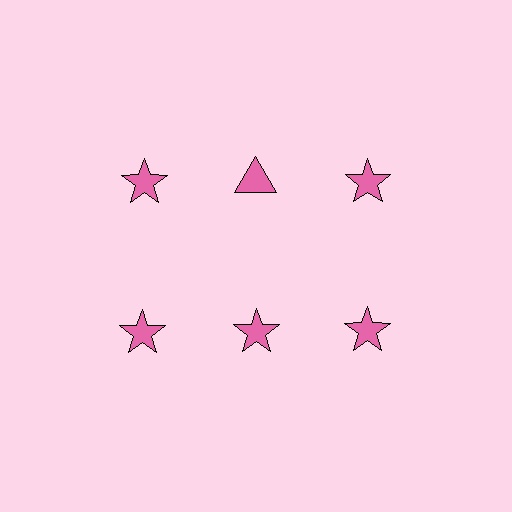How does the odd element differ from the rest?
It has a different shape: triangle instead of star.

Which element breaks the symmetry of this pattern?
The pink triangle in the top row, second from left column breaks the symmetry. All other shapes are pink stars.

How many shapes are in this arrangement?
There are 6 shapes arranged in a grid pattern.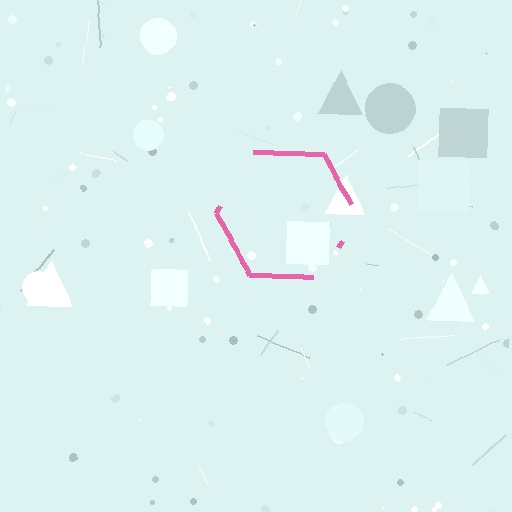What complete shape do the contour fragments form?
The contour fragments form a hexagon.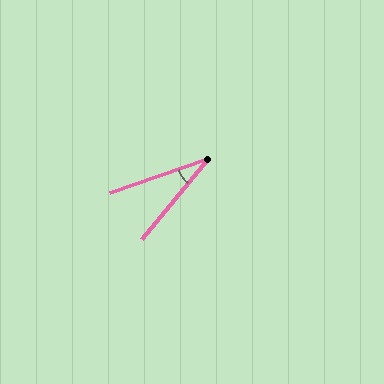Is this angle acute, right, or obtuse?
It is acute.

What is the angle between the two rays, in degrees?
Approximately 31 degrees.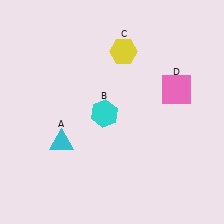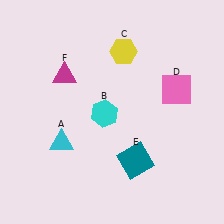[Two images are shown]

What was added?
A teal square (E), a magenta triangle (F) were added in Image 2.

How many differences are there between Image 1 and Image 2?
There are 2 differences between the two images.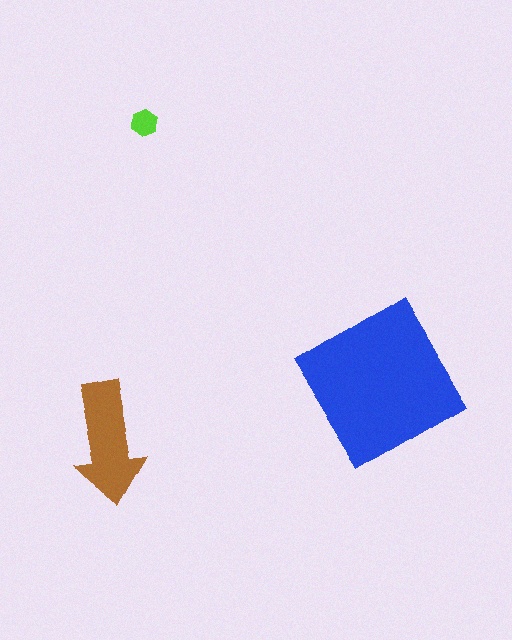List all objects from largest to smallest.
The blue diamond, the brown arrow, the lime hexagon.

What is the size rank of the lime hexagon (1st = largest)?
3rd.